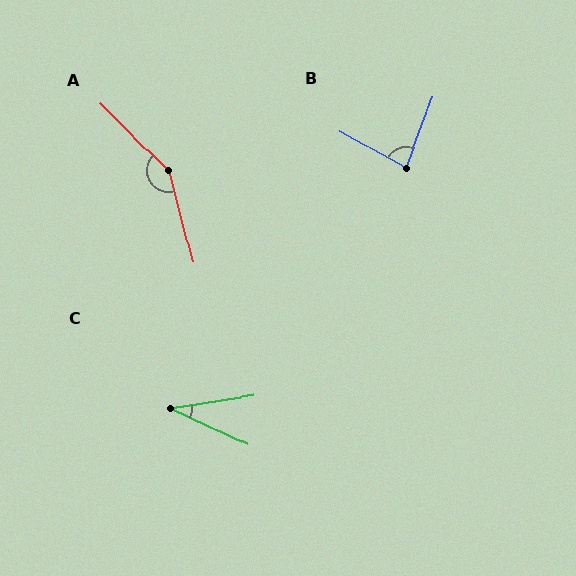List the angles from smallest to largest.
C (34°), B (82°), A (150°).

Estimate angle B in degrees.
Approximately 82 degrees.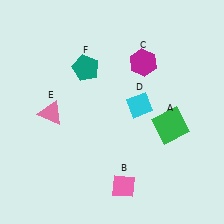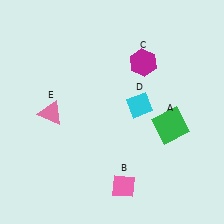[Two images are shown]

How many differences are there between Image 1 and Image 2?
There is 1 difference between the two images.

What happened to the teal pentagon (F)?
The teal pentagon (F) was removed in Image 2. It was in the top-left area of Image 1.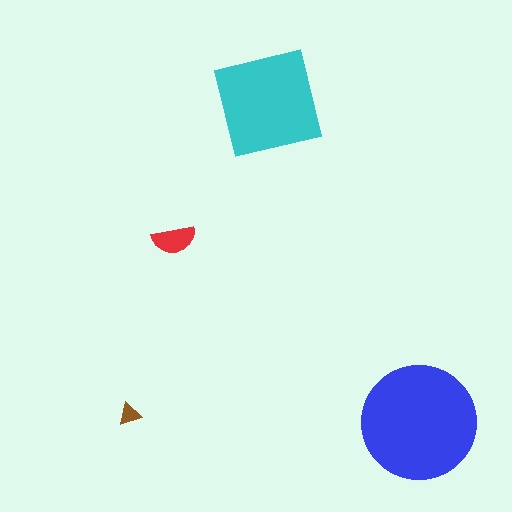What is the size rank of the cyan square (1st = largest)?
2nd.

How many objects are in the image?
There are 4 objects in the image.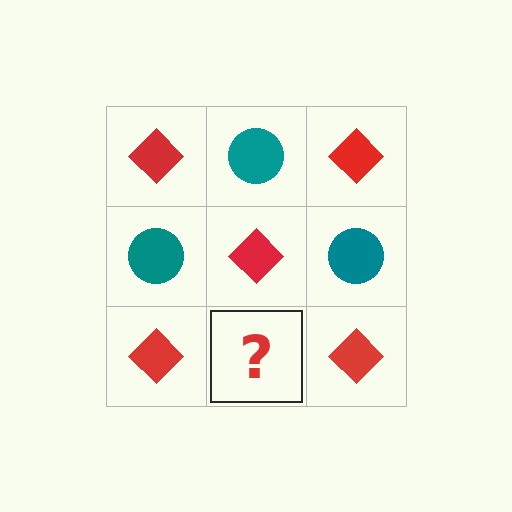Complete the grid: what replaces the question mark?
The question mark should be replaced with a teal circle.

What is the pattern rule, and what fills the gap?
The rule is that it alternates red diamond and teal circle in a checkerboard pattern. The gap should be filled with a teal circle.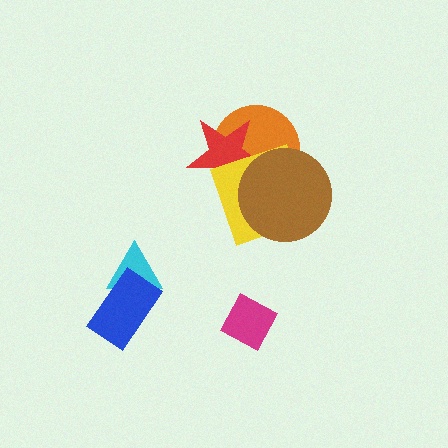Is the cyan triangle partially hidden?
Yes, it is partially covered by another shape.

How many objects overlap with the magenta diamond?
0 objects overlap with the magenta diamond.